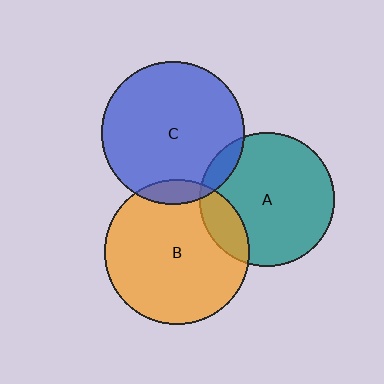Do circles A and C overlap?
Yes.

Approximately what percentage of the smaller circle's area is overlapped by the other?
Approximately 10%.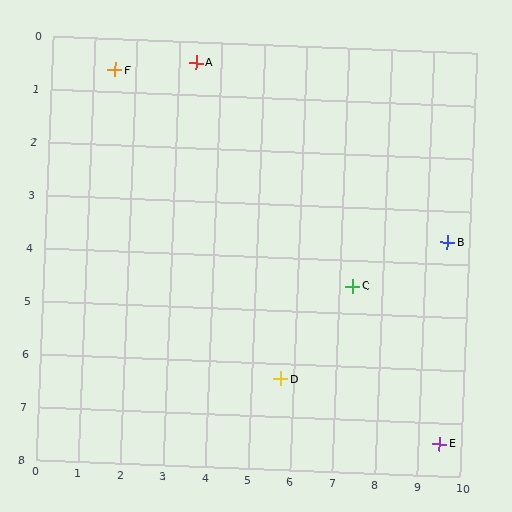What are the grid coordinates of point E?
Point E is at approximately (9.5, 7.4).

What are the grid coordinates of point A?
Point A is at approximately (3.4, 0.4).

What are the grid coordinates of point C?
Point C is at approximately (7.3, 4.5).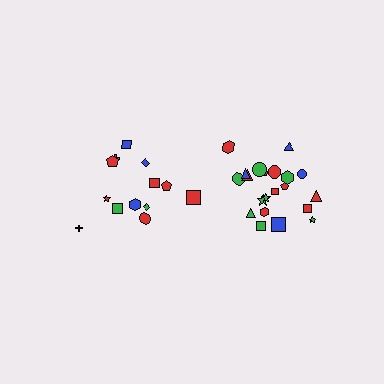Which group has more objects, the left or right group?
The right group.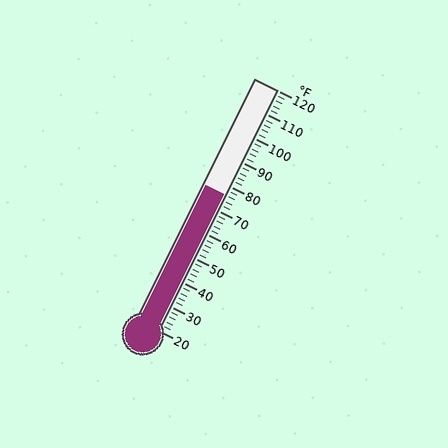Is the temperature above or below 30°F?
The temperature is above 30°F.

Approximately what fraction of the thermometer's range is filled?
The thermometer is filled to approximately 55% of its range.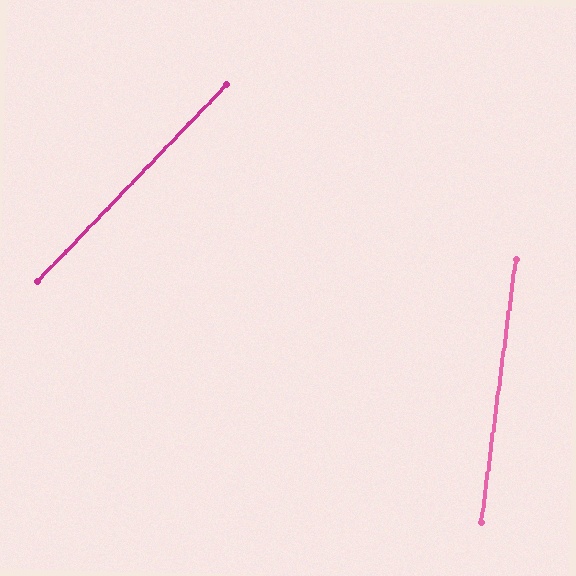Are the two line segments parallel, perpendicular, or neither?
Neither parallel nor perpendicular — they differ by about 37°.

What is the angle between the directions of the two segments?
Approximately 37 degrees.